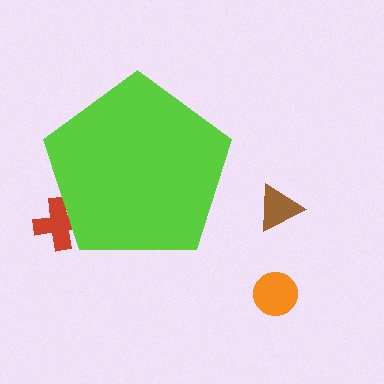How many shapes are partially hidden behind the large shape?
1 shape is partially hidden.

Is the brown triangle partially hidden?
No, the brown triangle is fully visible.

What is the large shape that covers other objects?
A lime pentagon.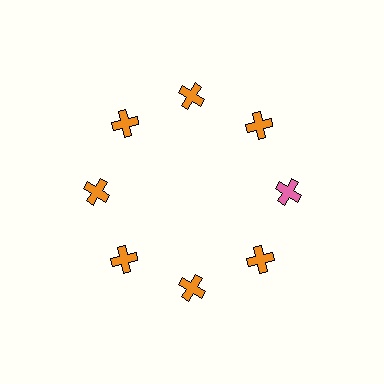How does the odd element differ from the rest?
It has a different color: pink instead of orange.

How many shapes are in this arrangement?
There are 8 shapes arranged in a ring pattern.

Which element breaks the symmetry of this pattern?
The pink cross at roughly the 3 o'clock position breaks the symmetry. All other shapes are orange crosses.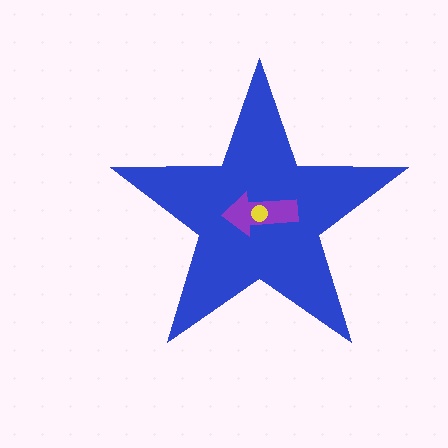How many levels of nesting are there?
3.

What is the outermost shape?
The blue star.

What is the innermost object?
The yellow circle.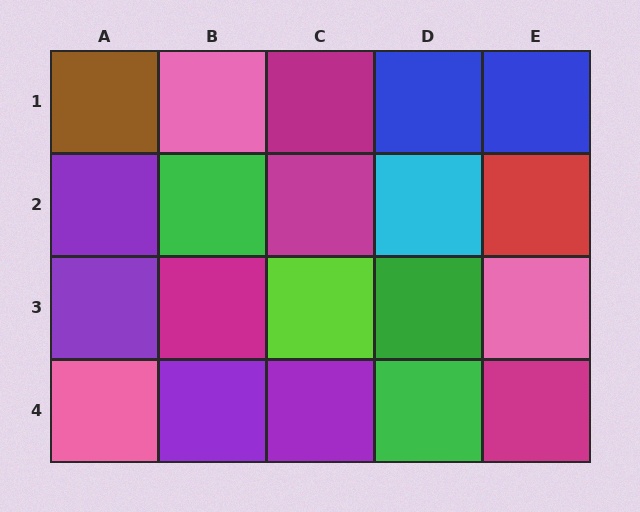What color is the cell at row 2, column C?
Magenta.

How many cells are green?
3 cells are green.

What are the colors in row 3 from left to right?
Purple, magenta, lime, green, pink.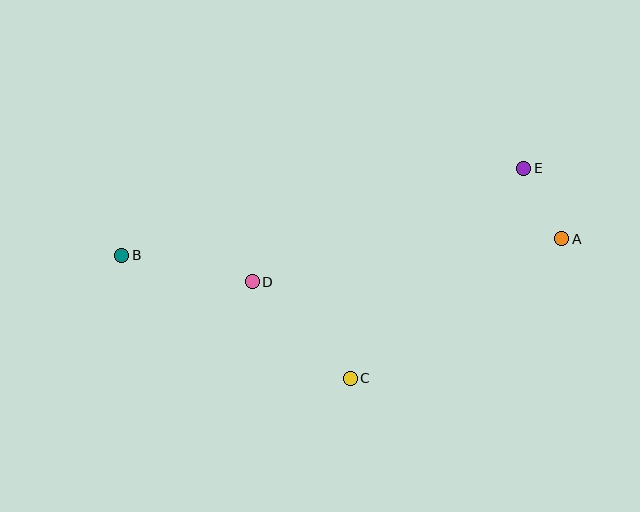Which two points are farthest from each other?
Points A and B are farthest from each other.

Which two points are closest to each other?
Points A and E are closest to each other.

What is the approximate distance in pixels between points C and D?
The distance between C and D is approximately 138 pixels.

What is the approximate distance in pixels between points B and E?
The distance between B and E is approximately 411 pixels.